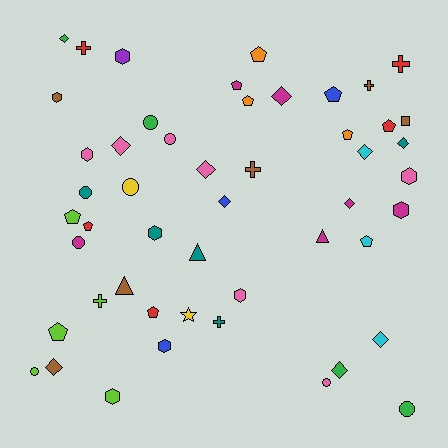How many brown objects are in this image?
There are 6 brown objects.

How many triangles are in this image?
There are 3 triangles.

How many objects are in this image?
There are 50 objects.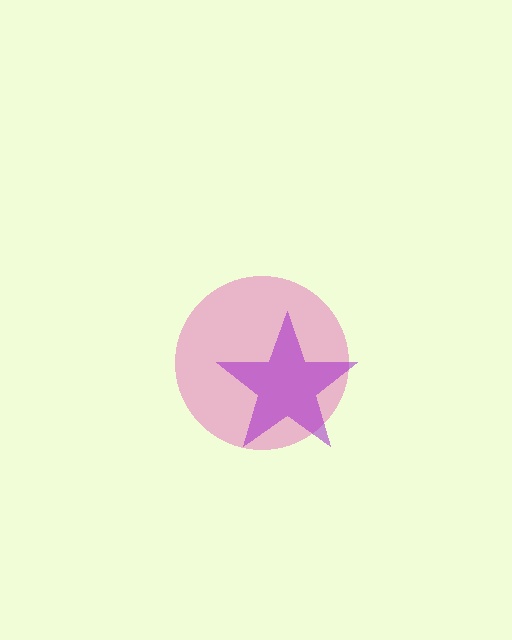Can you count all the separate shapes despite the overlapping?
Yes, there are 2 separate shapes.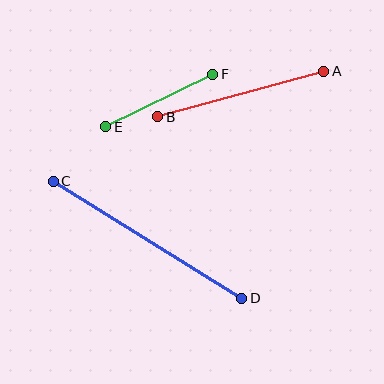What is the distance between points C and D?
The distance is approximately 222 pixels.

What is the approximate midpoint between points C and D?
The midpoint is at approximately (148, 240) pixels.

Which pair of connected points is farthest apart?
Points C and D are farthest apart.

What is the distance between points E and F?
The distance is approximately 119 pixels.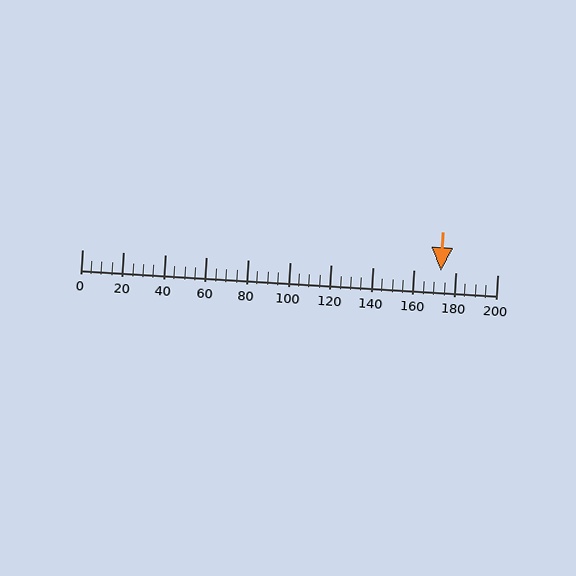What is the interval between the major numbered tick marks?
The major tick marks are spaced 20 units apart.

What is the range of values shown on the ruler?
The ruler shows values from 0 to 200.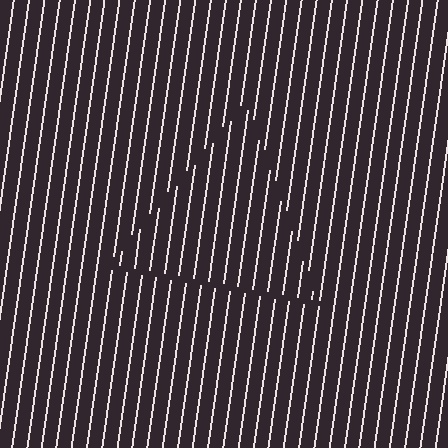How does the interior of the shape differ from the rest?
The interior of the shape contains the same grating, shifted by half a period — the contour is defined by the phase discontinuity where line-ends from the inner and outer gratings abut.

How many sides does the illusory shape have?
3 sides — the line-ends trace a triangle.